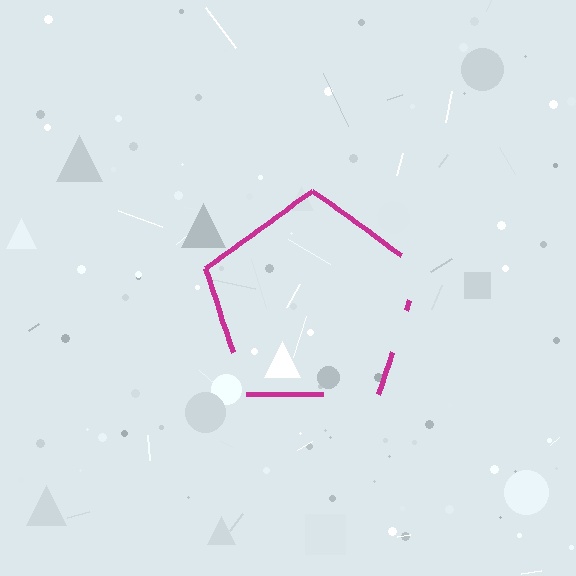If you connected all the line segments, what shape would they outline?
They would outline a pentagon.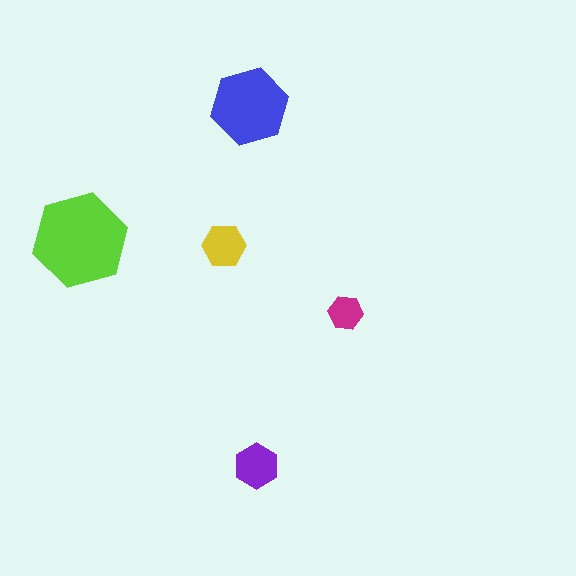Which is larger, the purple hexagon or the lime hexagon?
The lime one.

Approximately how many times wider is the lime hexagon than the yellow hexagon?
About 2 times wider.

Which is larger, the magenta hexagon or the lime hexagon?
The lime one.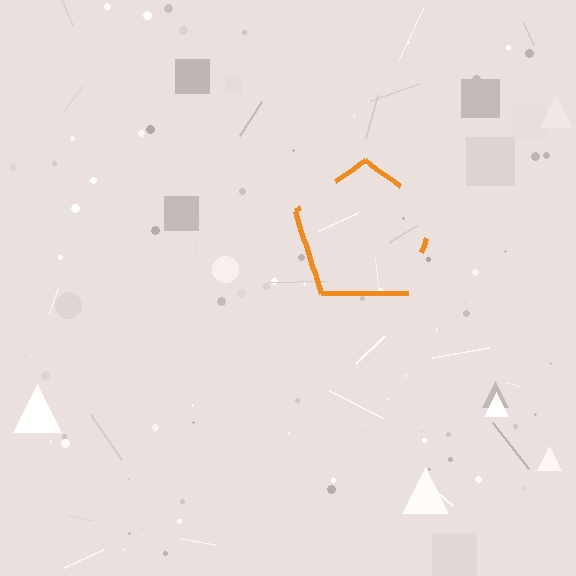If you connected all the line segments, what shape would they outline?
They would outline a pentagon.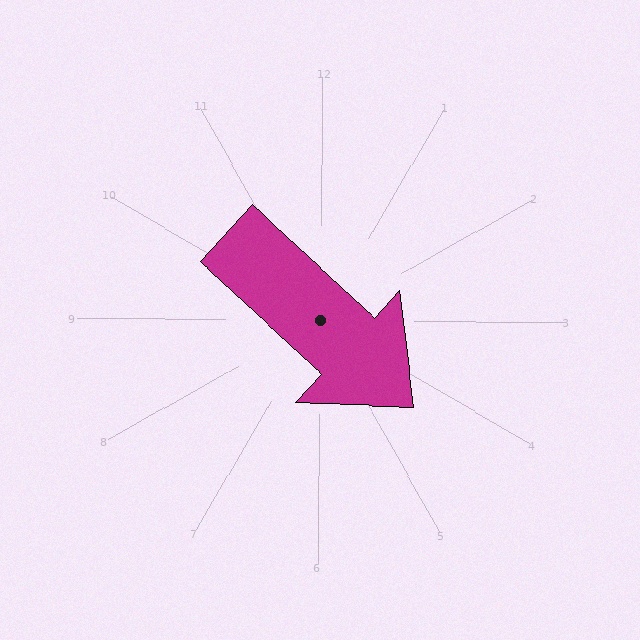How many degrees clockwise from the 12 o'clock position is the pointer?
Approximately 132 degrees.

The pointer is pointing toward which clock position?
Roughly 4 o'clock.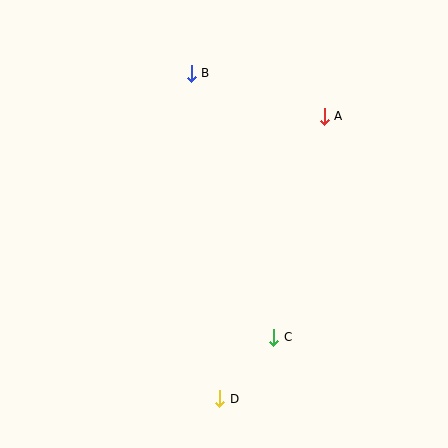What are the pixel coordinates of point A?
Point A is at (324, 116).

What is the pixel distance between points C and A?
The distance between C and A is 227 pixels.